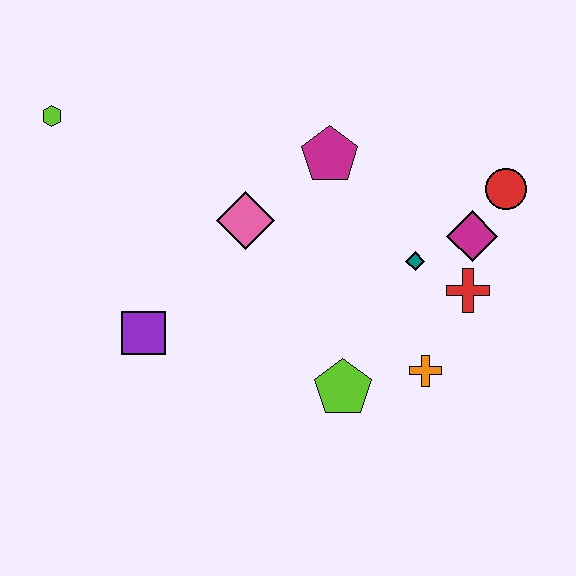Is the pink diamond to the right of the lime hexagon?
Yes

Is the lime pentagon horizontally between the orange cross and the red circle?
No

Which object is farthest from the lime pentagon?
The lime hexagon is farthest from the lime pentagon.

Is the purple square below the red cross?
Yes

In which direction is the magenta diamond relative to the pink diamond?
The magenta diamond is to the right of the pink diamond.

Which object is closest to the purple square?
The pink diamond is closest to the purple square.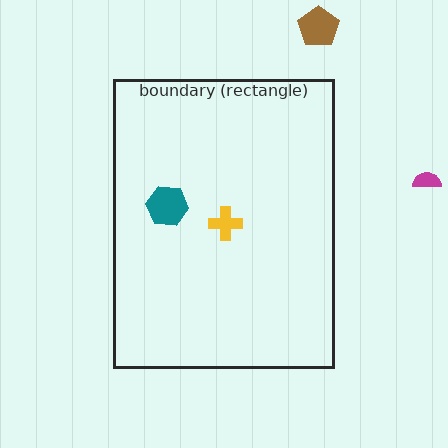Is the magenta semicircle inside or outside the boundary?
Outside.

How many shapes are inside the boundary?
2 inside, 2 outside.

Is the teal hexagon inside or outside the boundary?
Inside.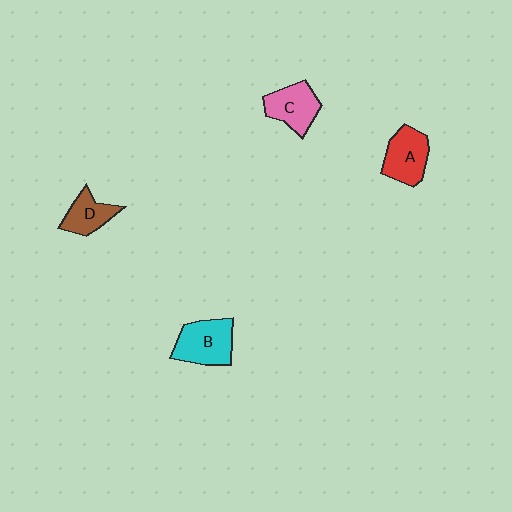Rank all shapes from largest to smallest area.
From largest to smallest: B (cyan), A (red), C (pink), D (brown).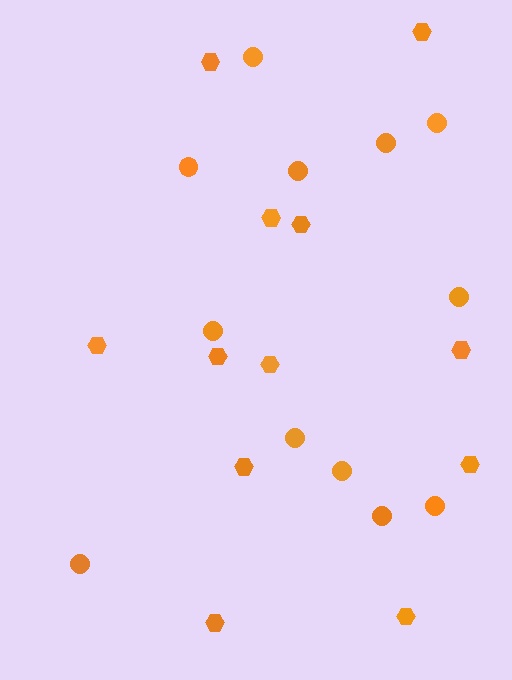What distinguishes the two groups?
There are 2 groups: one group of circles (12) and one group of hexagons (12).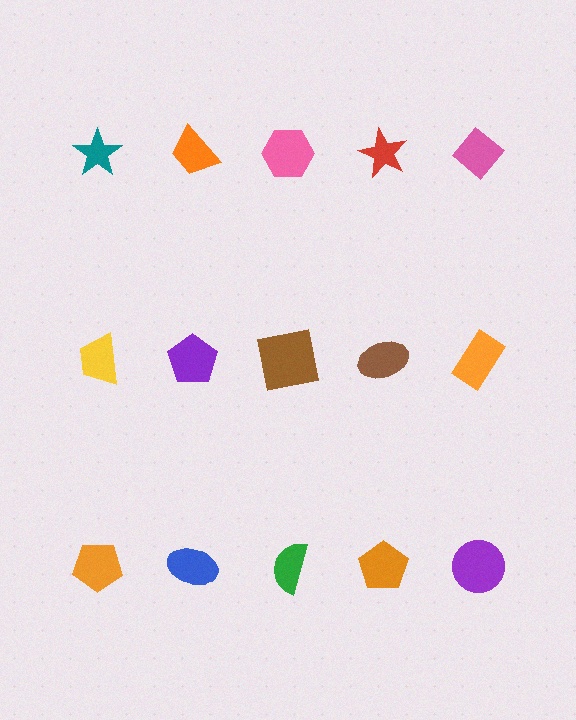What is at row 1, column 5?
A pink diamond.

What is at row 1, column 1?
A teal star.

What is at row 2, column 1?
A yellow trapezoid.